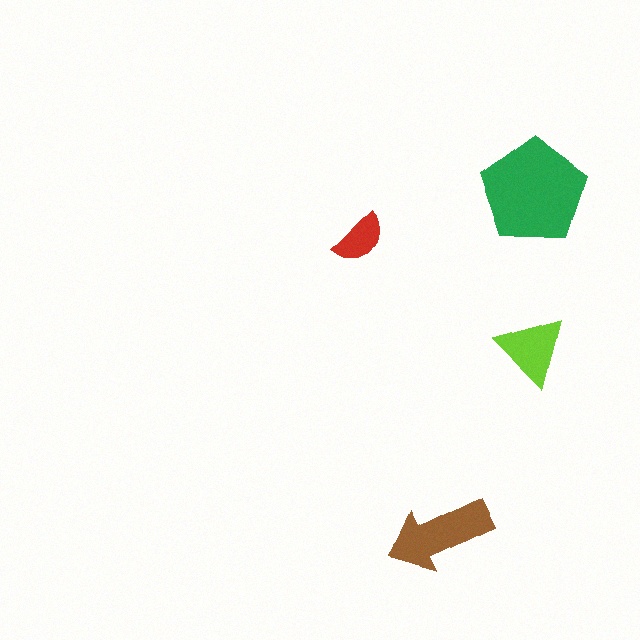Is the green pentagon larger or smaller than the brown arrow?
Larger.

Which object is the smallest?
The red semicircle.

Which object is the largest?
The green pentagon.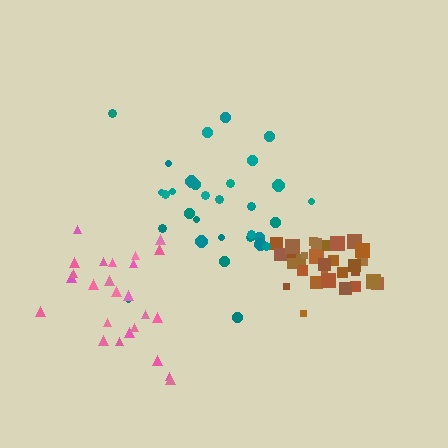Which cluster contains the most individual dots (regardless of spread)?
Teal (31).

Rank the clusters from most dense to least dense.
brown, pink, teal.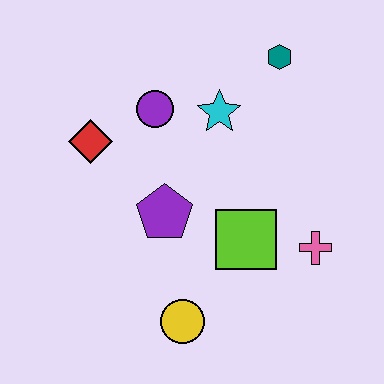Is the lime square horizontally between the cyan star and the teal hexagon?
Yes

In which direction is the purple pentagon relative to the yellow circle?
The purple pentagon is above the yellow circle.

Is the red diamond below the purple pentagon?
No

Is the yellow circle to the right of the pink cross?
No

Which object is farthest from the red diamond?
The pink cross is farthest from the red diamond.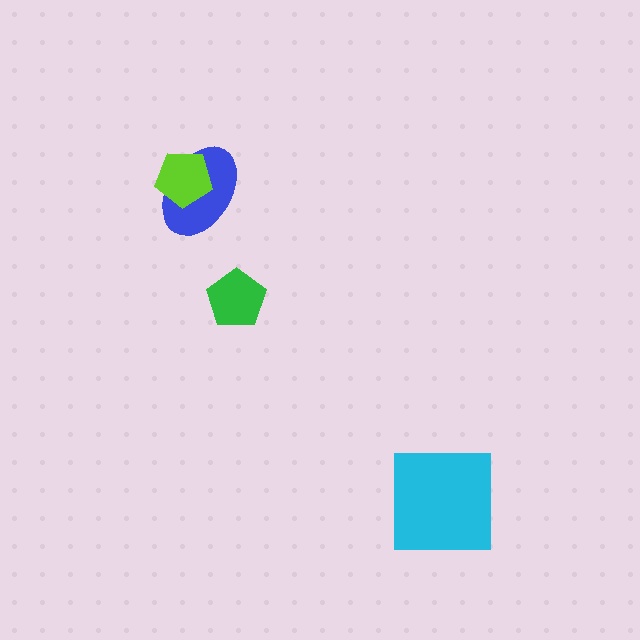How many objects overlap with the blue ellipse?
1 object overlaps with the blue ellipse.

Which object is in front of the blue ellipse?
The lime pentagon is in front of the blue ellipse.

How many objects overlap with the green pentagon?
0 objects overlap with the green pentagon.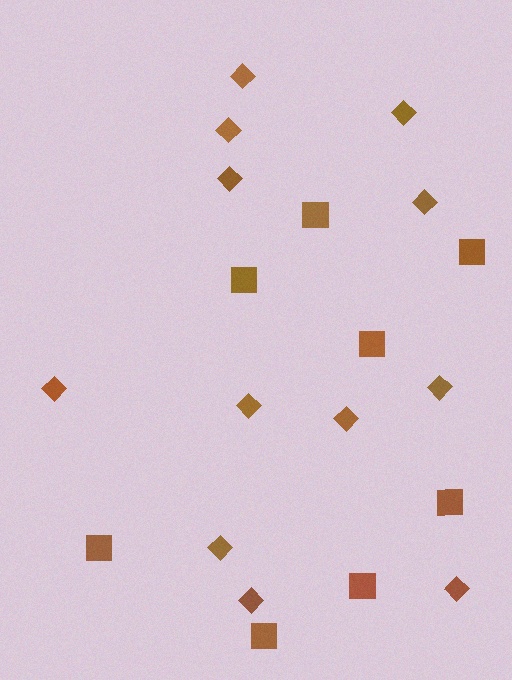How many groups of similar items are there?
There are 2 groups: one group of squares (8) and one group of diamonds (12).